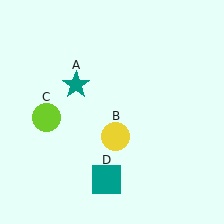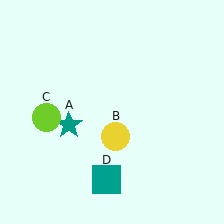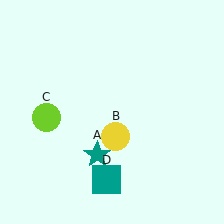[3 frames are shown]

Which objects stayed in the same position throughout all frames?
Yellow circle (object B) and lime circle (object C) and teal square (object D) remained stationary.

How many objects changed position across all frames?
1 object changed position: teal star (object A).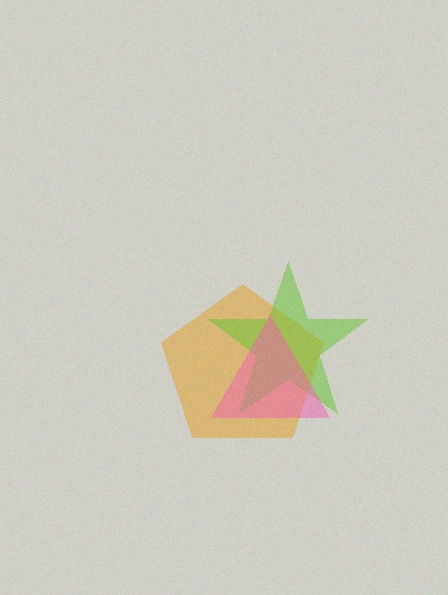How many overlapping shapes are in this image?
There are 3 overlapping shapes in the image.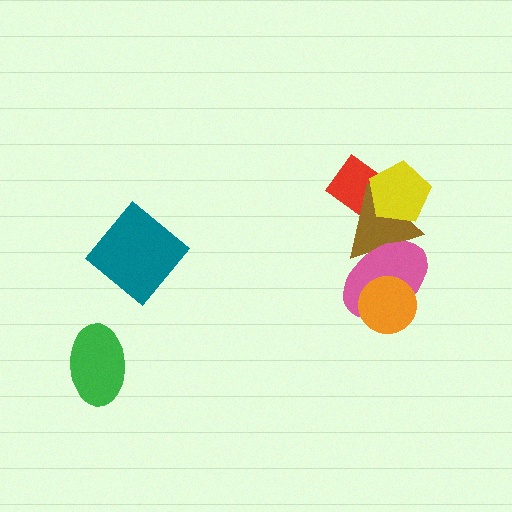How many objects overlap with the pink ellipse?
2 objects overlap with the pink ellipse.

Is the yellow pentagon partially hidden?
No, no other shape covers it.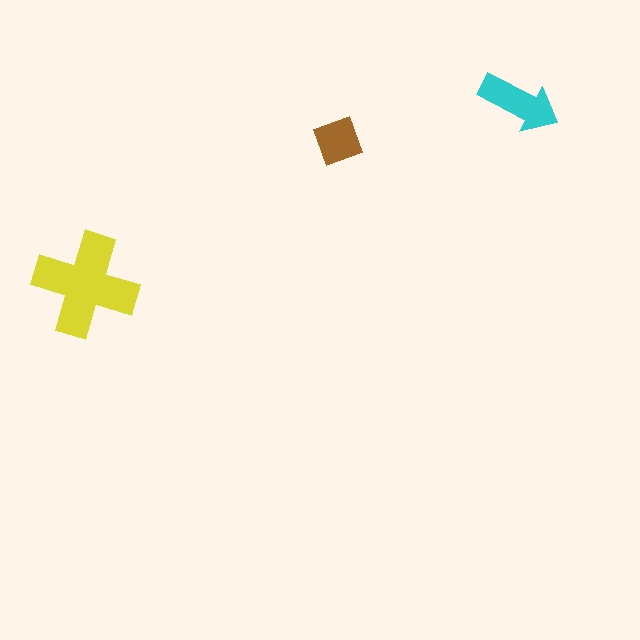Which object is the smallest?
The brown diamond.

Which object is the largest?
The yellow cross.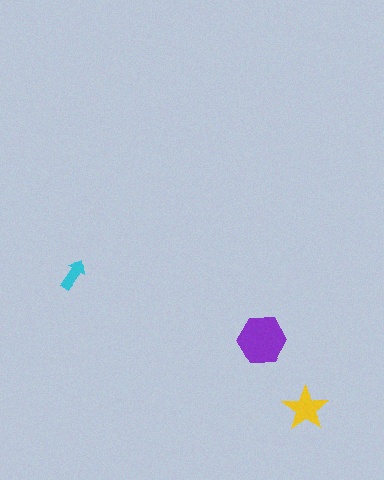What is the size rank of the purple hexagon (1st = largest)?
1st.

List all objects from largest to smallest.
The purple hexagon, the yellow star, the cyan arrow.